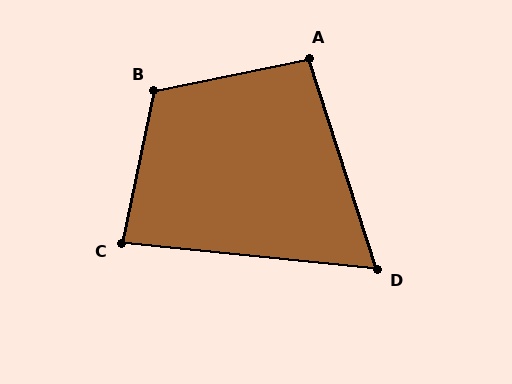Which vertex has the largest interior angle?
B, at approximately 114 degrees.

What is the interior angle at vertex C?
Approximately 84 degrees (acute).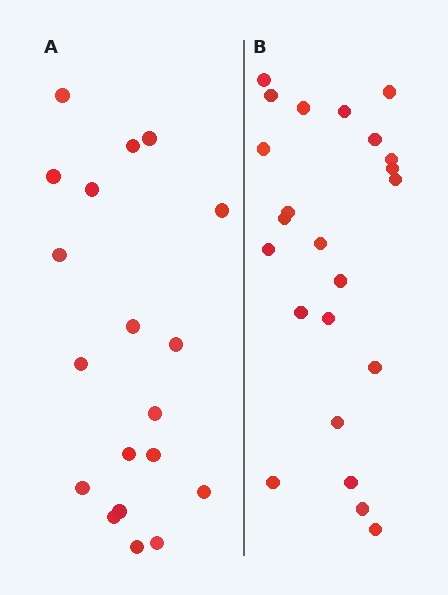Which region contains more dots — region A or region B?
Region B (the right region) has more dots.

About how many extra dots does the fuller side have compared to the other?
Region B has about 4 more dots than region A.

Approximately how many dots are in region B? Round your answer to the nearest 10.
About 20 dots. (The exact count is 23, which rounds to 20.)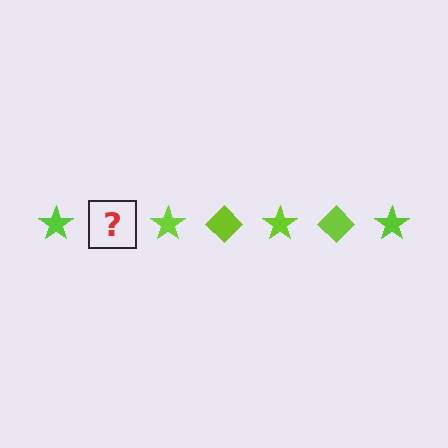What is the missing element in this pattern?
The missing element is a lime diamond.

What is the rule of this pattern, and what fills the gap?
The rule is that the pattern cycles through star, diamond shapes in lime. The gap should be filled with a lime diamond.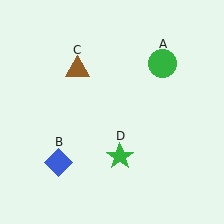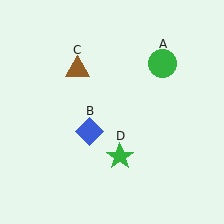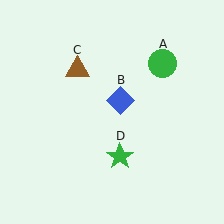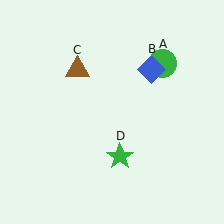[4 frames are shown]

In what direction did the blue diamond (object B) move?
The blue diamond (object B) moved up and to the right.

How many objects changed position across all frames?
1 object changed position: blue diamond (object B).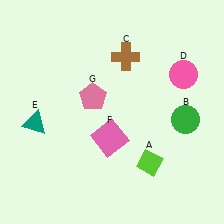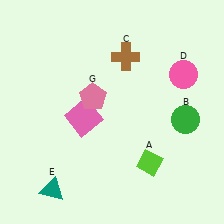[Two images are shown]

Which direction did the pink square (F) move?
The pink square (F) moved left.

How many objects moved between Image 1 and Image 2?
2 objects moved between the two images.